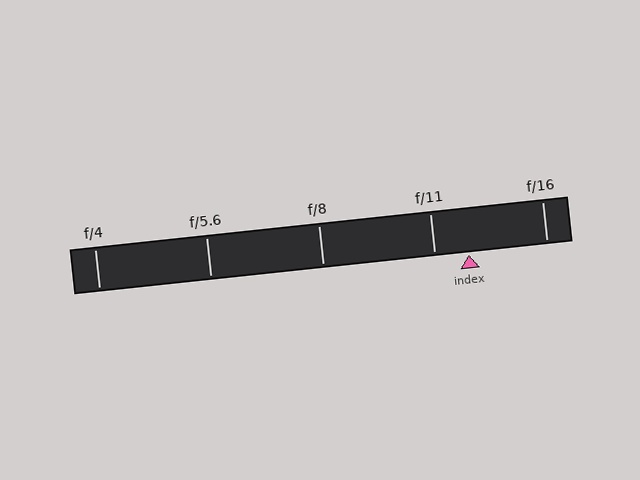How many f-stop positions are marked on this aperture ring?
There are 5 f-stop positions marked.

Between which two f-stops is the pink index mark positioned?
The index mark is between f/11 and f/16.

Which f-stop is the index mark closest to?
The index mark is closest to f/11.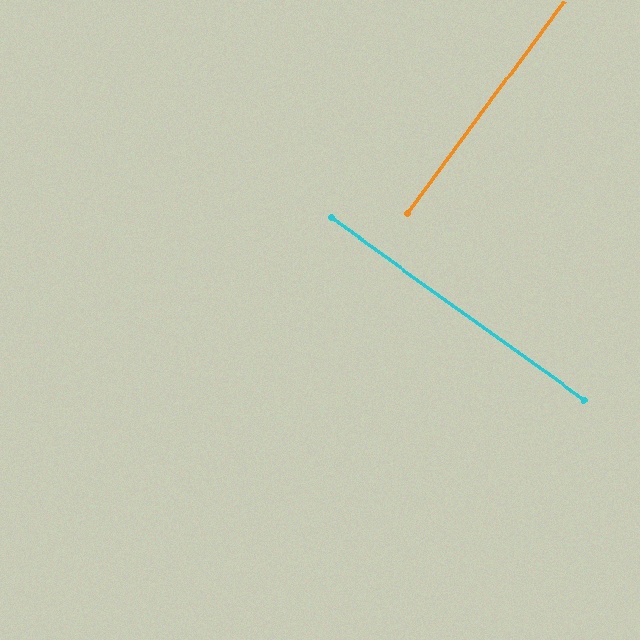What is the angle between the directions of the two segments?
Approximately 89 degrees.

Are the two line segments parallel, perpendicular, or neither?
Perpendicular — they meet at approximately 89°.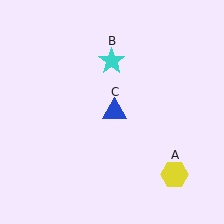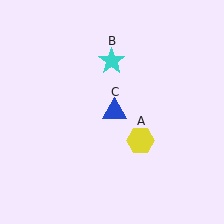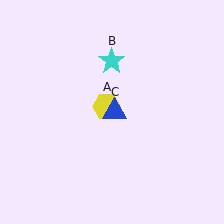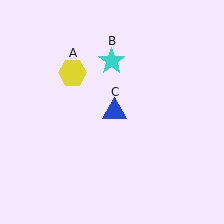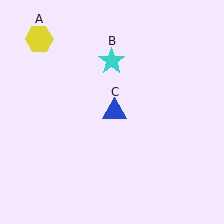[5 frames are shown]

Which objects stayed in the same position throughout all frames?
Cyan star (object B) and blue triangle (object C) remained stationary.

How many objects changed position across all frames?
1 object changed position: yellow hexagon (object A).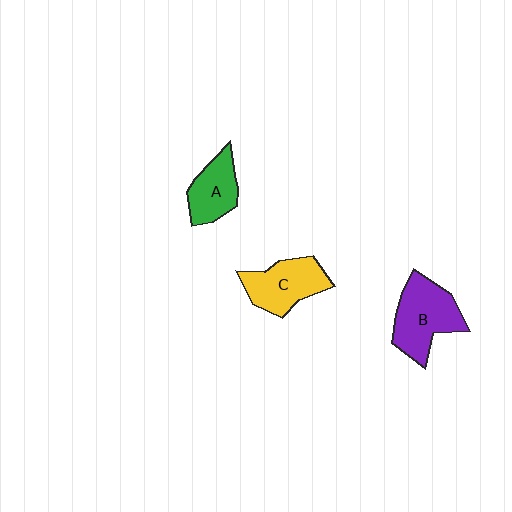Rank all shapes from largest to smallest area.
From largest to smallest: B (purple), C (yellow), A (green).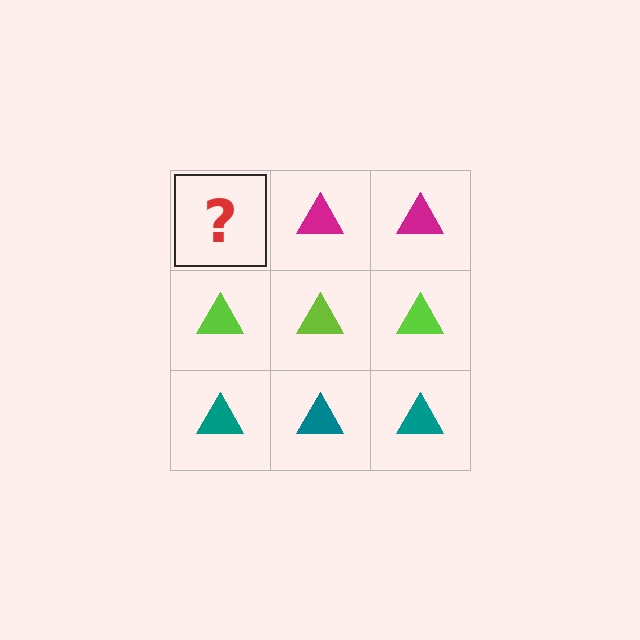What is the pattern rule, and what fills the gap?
The rule is that each row has a consistent color. The gap should be filled with a magenta triangle.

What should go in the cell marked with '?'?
The missing cell should contain a magenta triangle.